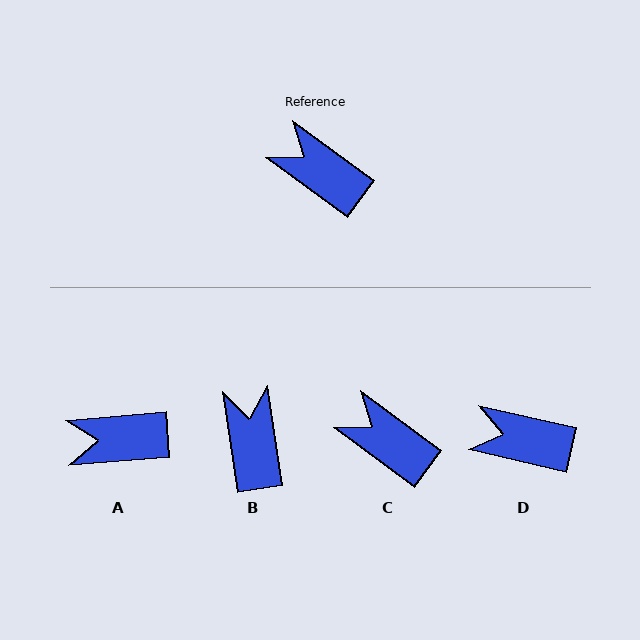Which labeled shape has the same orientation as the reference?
C.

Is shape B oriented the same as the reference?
No, it is off by about 45 degrees.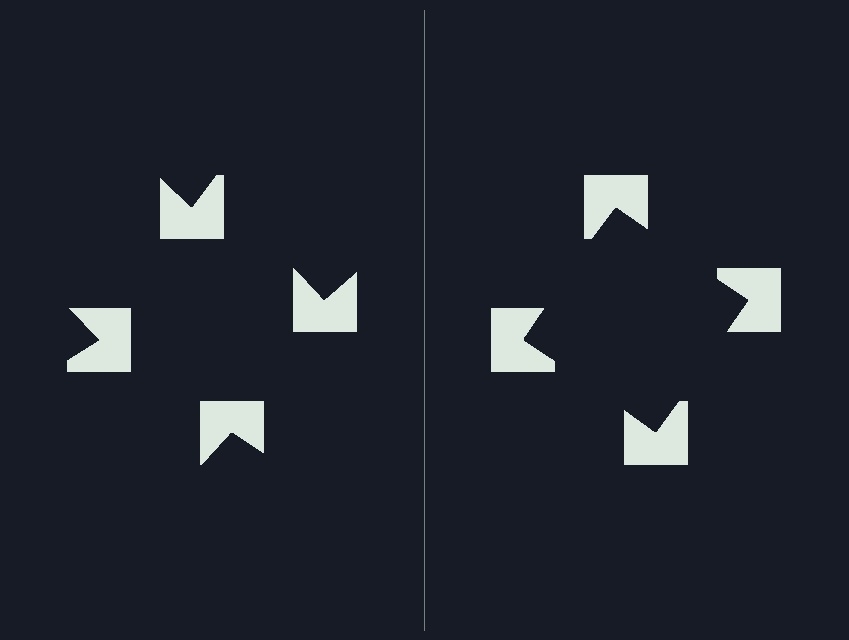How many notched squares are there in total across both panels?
8 — 4 on each side.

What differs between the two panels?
The notched squares are positioned identically on both sides; only the wedge orientations differ. On the right they align to a square; on the left they are misaligned.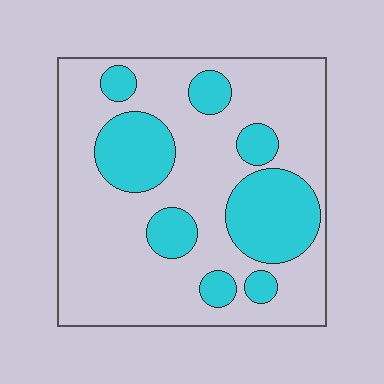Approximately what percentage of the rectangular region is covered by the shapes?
Approximately 30%.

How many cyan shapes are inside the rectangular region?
8.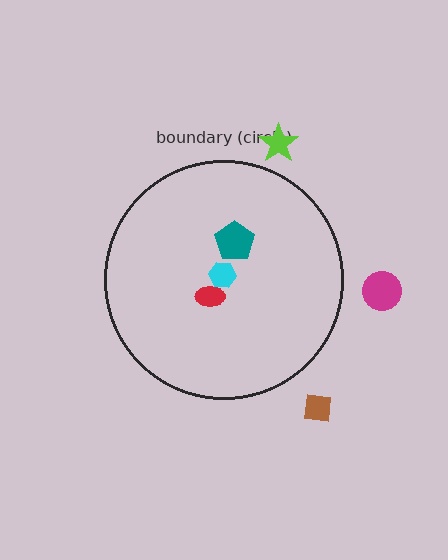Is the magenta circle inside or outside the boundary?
Outside.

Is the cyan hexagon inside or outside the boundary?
Inside.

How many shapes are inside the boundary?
3 inside, 3 outside.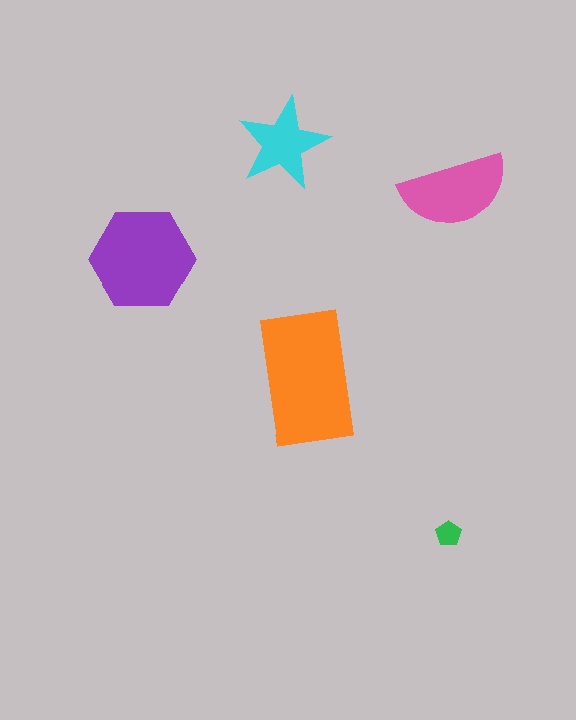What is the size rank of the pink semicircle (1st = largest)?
3rd.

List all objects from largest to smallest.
The orange rectangle, the purple hexagon, the pink semicircle, the cyan star, the green pentagon.